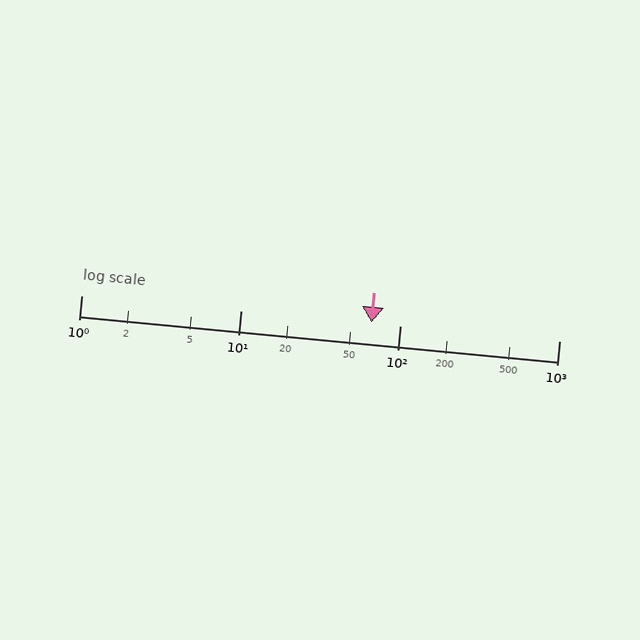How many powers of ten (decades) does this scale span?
The scale spans 3 decades, from 1 to 1000.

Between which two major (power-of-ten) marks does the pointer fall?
The pointer is between 10 and 100.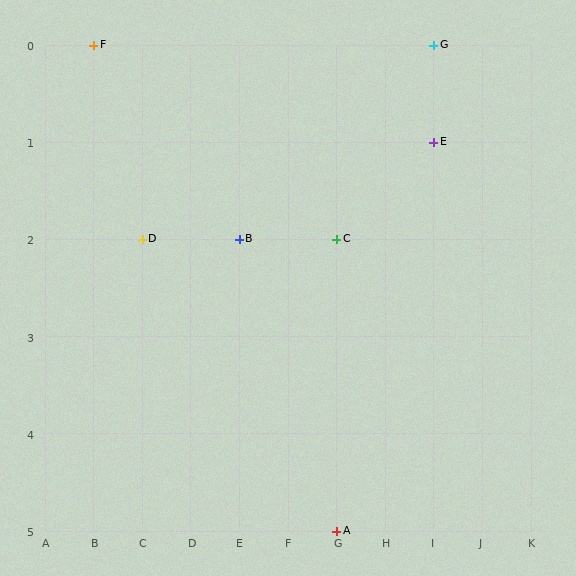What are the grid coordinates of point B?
Point B is at grid coordinates (E, 2).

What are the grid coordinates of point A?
Point A is at grid coordinates (G, 5).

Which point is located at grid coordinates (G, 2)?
Point C is at (G, 2).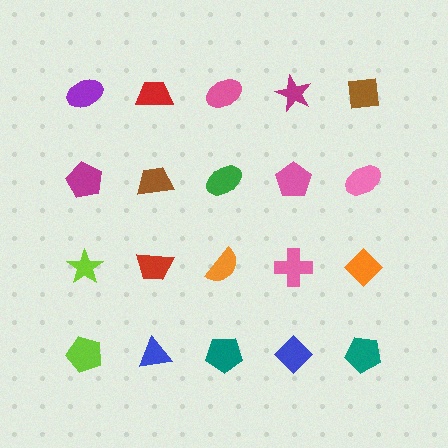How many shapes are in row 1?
5 shapes.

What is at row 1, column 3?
A pink ellipse.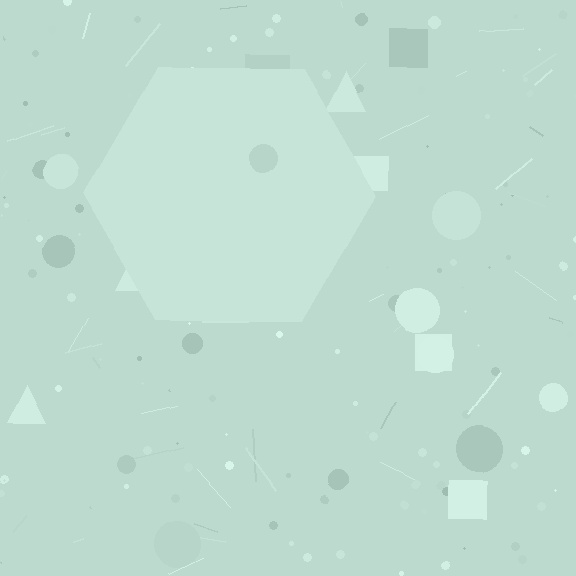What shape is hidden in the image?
A hexagon is hidden in the image.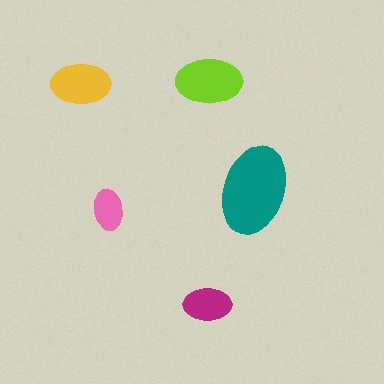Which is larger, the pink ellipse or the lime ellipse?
The lime one.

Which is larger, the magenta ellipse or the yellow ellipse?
The yellow one.